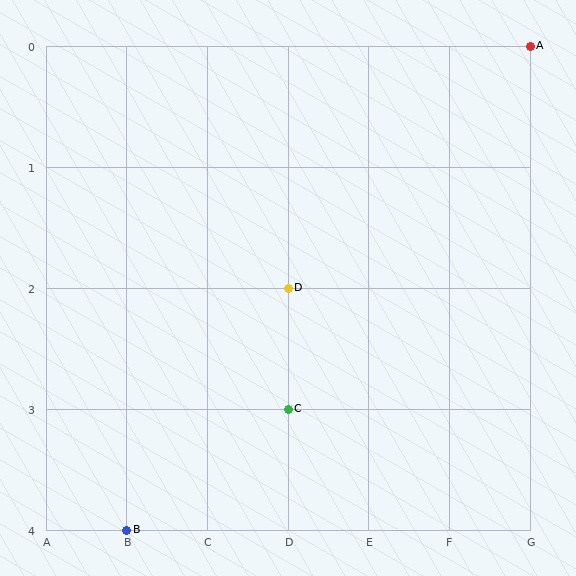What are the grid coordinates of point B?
Point B is at grid coordinates (B, 4).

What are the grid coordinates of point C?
Point C is at grid coordinates (D, 3).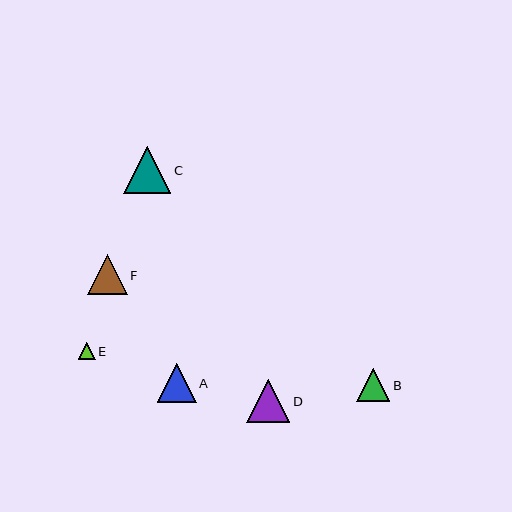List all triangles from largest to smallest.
From largest to smallest: C, D, F, A, B, E.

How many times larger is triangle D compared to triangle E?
Triangle D is approximately 2.5 times the size of triangle E.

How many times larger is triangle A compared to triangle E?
Triangle A is approximately 2.3 times the size of triangle E.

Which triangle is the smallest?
Triangle E is the smallest with a size of approximately 17 pixels.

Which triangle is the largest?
Triangle C is the largest with a size of approximately 47 pixels.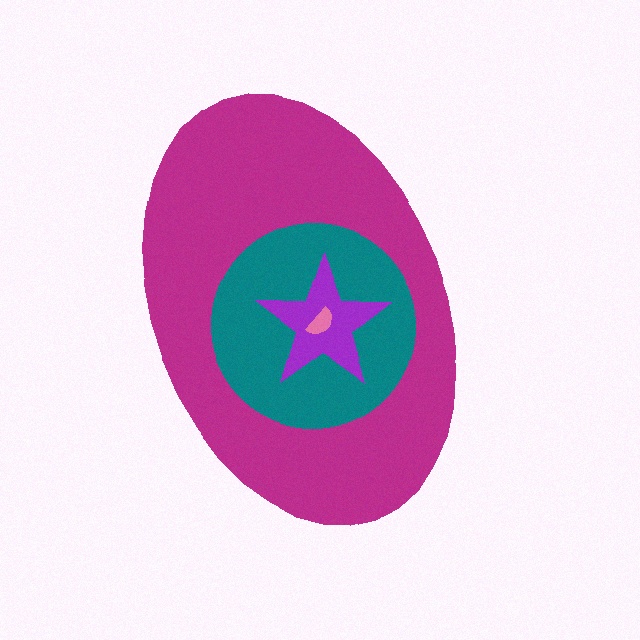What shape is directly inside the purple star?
The pink semicircle.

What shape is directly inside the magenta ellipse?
The teal circle.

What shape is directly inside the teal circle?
The purple star.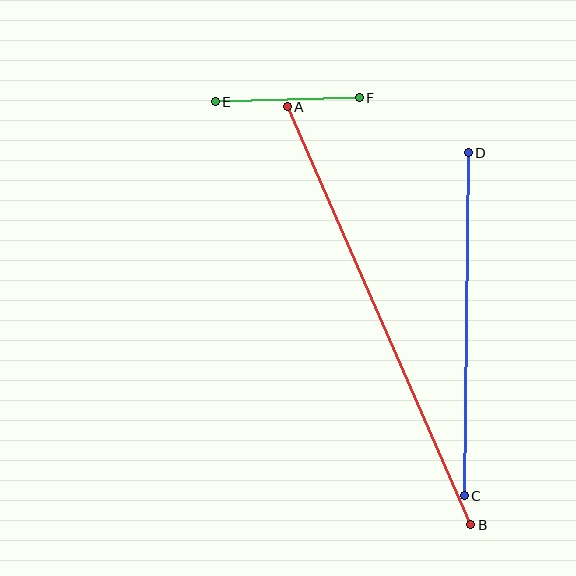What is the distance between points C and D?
The distance is approximately 343 pixels.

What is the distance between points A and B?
The distance is approximately 456 pixels.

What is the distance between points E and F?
The distance is approximately 144 pixels.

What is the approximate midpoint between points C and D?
The midpoint is at approximately (466, 324) pixels.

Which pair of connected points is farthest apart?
Points A and B are farthest apart.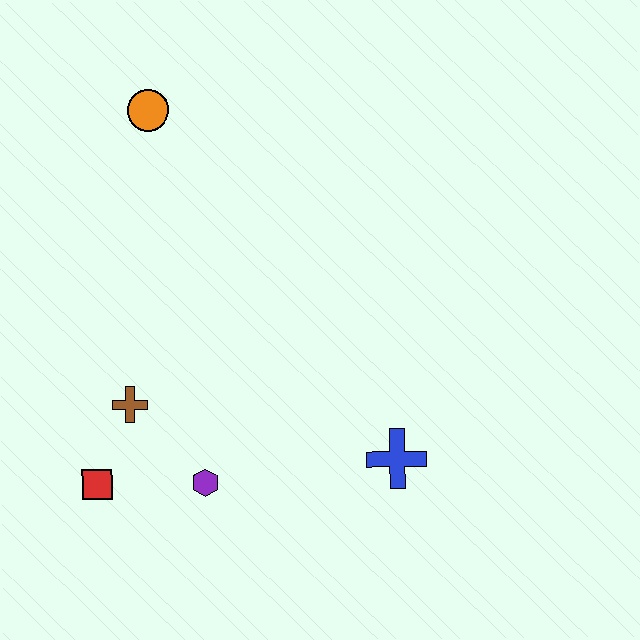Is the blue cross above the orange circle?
No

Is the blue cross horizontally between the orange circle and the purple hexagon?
No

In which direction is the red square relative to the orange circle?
The red square is below the orange circle.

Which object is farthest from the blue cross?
The orange circle is farthest from the blue cross.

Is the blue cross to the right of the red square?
Yes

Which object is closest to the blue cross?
The purple hexagon is closest to the blue cross.